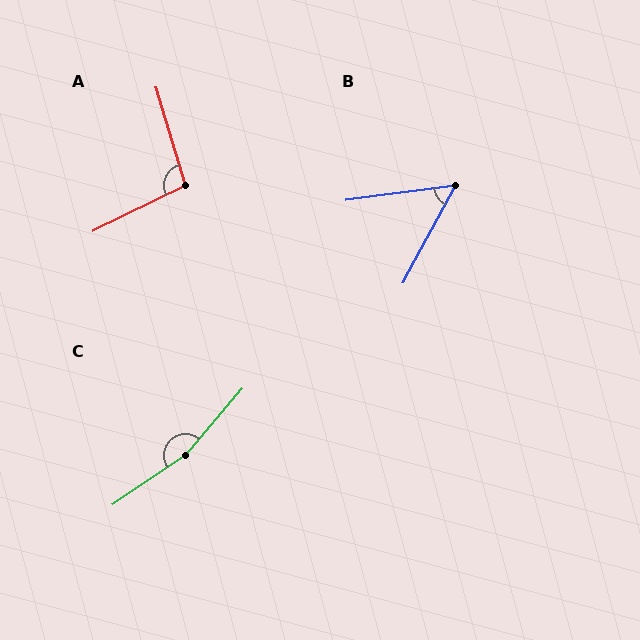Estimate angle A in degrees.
Approximately 100 degrees.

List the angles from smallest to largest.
B (54°), A (100°), C (165°).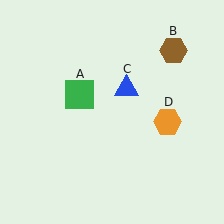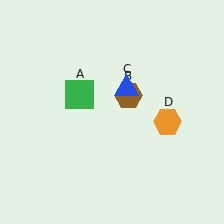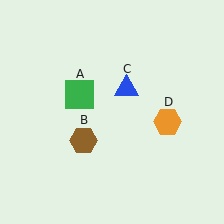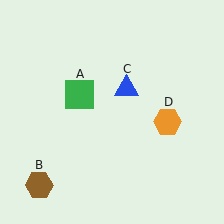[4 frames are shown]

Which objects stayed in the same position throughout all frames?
Green square (object A) and blue triangle (object C) and orange hexagon (object D) remained stationary.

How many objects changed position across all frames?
1 object changed position: brown hexagon (object B).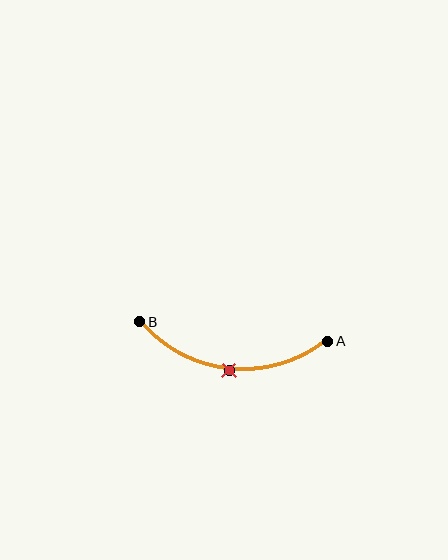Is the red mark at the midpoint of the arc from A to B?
Yes. The red mark lies on the arc at equal arc-length from both A and B — it is the arc midpoint.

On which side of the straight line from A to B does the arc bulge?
The arc bulges below the straight line connecting A and B.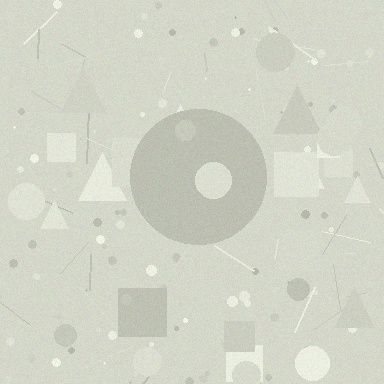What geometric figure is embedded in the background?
A circle is embedded in the background.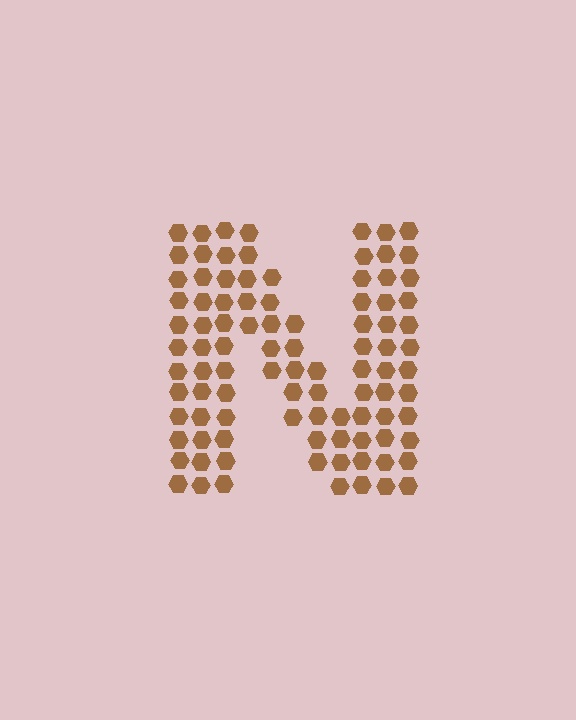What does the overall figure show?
The overall figure shows the letter N.